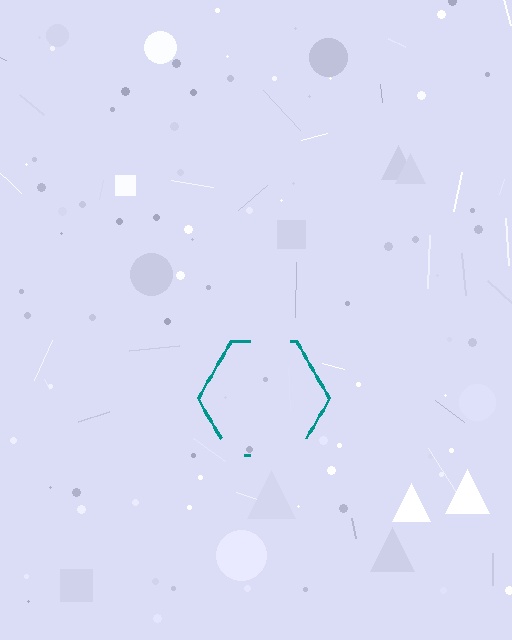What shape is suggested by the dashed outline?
The dashed outline suggests a hexagon.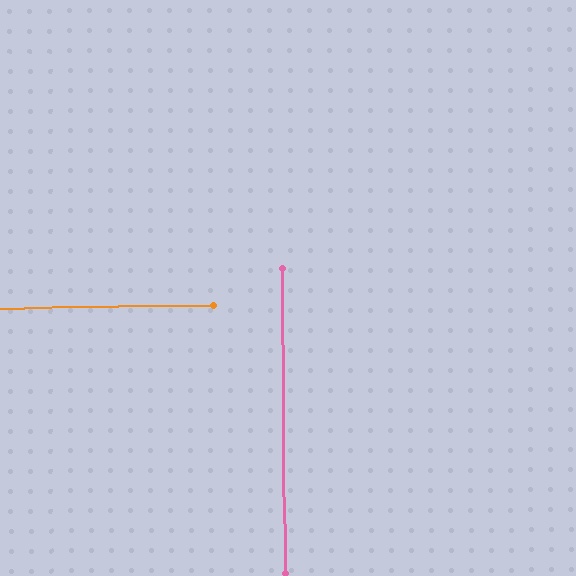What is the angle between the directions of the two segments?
Approximately 90 degrees.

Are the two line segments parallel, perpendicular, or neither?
Perpendicular — they meet at approximately 90°.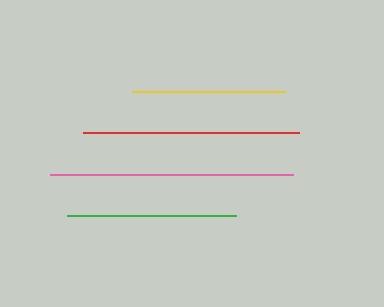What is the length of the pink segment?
The pink segment is approximately 243 pixels long.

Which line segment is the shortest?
The yellow line is the shortest at approximately 153 pixels.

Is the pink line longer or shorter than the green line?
The pink line is longer than the green line.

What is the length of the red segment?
The red segment is approximately 216 pixels long.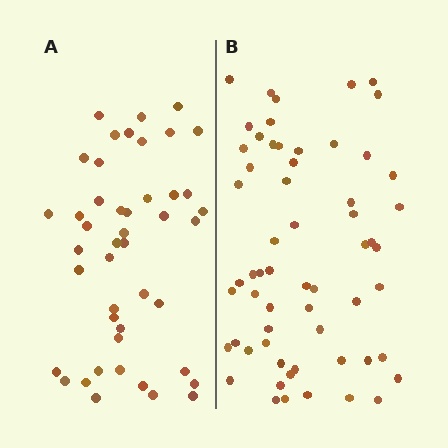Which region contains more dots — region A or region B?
Region B (the right region) has more dots.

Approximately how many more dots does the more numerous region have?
Region B has approximately 15 more dots than region A.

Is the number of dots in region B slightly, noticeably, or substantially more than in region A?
Region B has noticeably more, but not dramatically so. The ratio is roughly 1.3 to 1.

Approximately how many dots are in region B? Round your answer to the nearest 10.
About 60 dots.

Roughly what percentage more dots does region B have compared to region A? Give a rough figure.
About 35% more.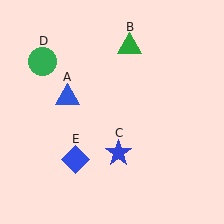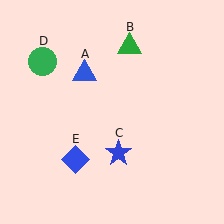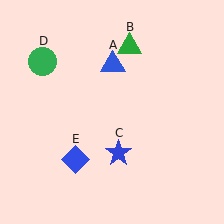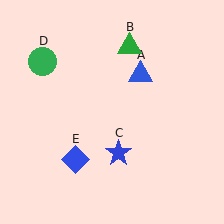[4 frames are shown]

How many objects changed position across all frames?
1 object changed position: blue triangle (object A).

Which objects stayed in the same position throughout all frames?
Green triangle (object B) and blue star (object C) and green circle (object D) and blue diamond (object E) remained stationary.